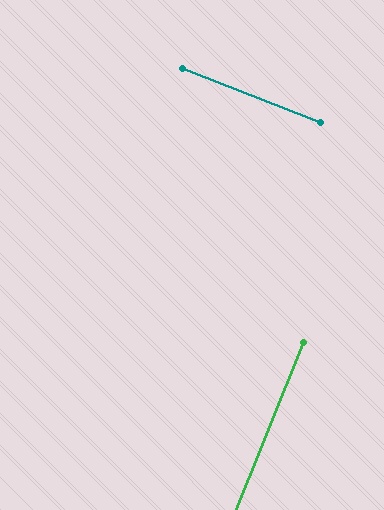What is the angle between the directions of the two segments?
Approximately 89 degrees.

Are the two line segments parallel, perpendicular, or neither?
Perpendicular — they meet at approximately 89°.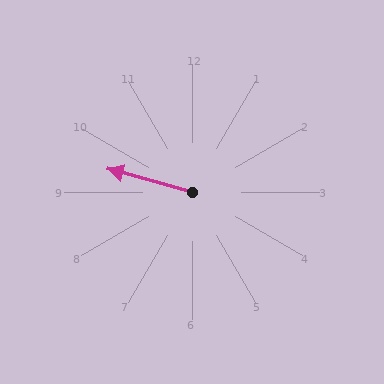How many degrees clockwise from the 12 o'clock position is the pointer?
Approximately 286 degrees.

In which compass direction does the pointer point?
West.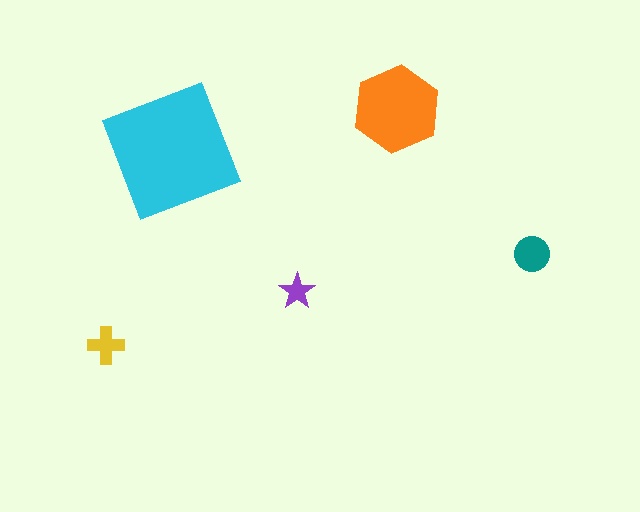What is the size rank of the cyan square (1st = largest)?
1st.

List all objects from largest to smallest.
The cyan square, the orange hexagon, the teal circle, the yellow cross, the purple star.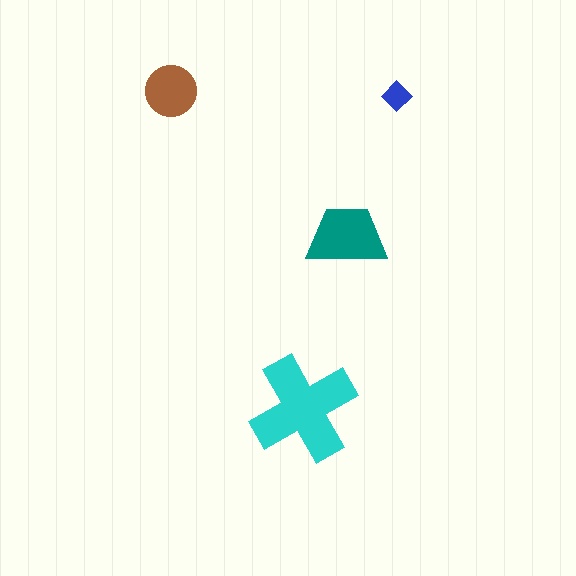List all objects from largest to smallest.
The cyan cross, the teal trapezoid, the brown circle, the blue diamond.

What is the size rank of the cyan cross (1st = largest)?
1st.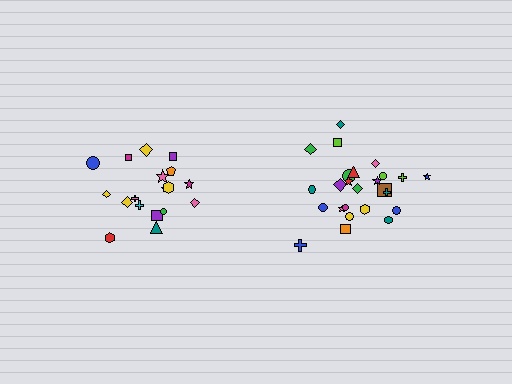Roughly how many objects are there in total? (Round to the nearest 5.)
Roughly 45 objects in total.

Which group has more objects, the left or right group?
The right group.